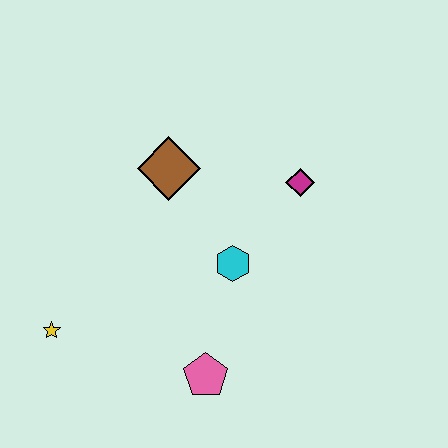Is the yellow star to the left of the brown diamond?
Yes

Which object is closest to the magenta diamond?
The cyan hexagon is closest to the magenta diamond.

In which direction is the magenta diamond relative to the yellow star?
The magenta diamond is to the right of the yellow star.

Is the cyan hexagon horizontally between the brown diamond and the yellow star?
No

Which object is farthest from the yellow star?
The magenta diamond is farthest from the yellow star.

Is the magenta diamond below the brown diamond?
Yes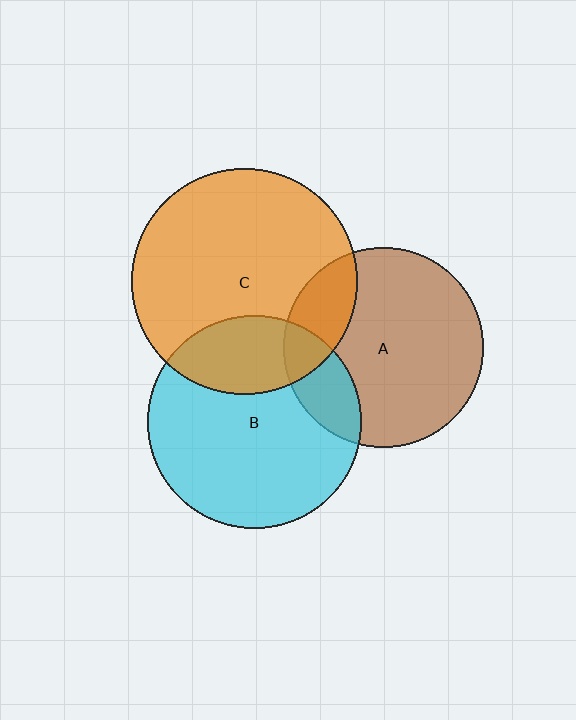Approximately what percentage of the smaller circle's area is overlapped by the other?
Approximately 20%.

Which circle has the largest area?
Circle C (orange).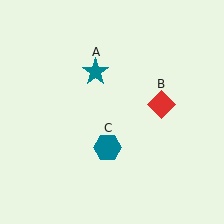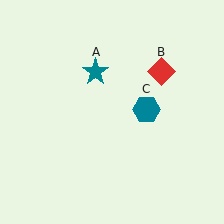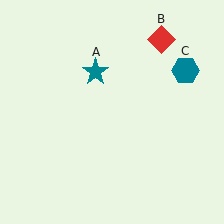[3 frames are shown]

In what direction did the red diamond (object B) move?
The red diamond (object B) moved up.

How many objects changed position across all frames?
2 objects changed position: red diamond (object B), teal hexagon (object C).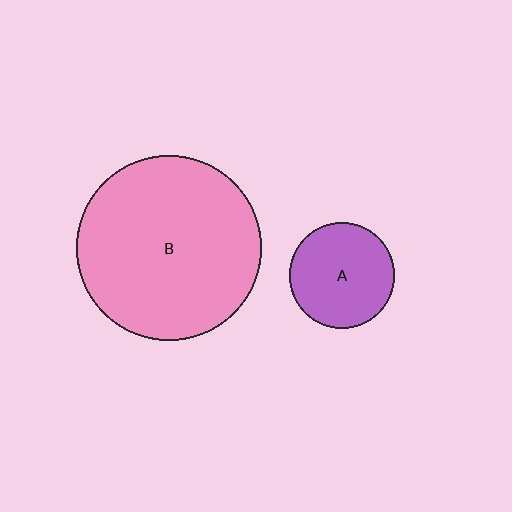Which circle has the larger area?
Circle B (pink).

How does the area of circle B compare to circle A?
Approximately 3.1 times.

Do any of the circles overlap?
No, none of the circles overlap.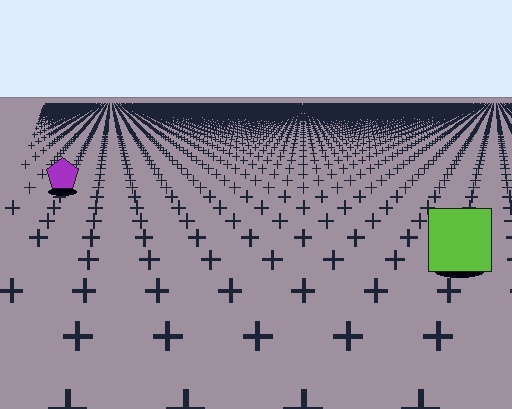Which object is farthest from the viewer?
The purple pentagon is farthest from the viewer. It appears smaller and the ground texture around it is denser.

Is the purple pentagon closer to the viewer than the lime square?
No. The lime square is closer — you can tell from the texture gradient: the ground texture is coarser near it.